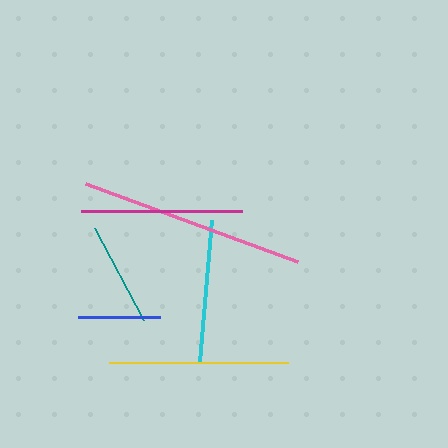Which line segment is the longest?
The pink line is the longest at approximately 225 pixels.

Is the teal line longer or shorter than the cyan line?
The cyan line is longer than the teal line.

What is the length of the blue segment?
The blue segment is approximately 82 pixels long.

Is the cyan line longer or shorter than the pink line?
The pink line is longer than the cyan line.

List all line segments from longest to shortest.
From longest to shortest: pink, yellow, magenta, cyan, teal, blue.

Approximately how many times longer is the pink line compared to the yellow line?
The pink line is approximately 1.3 times the length of the yellow line.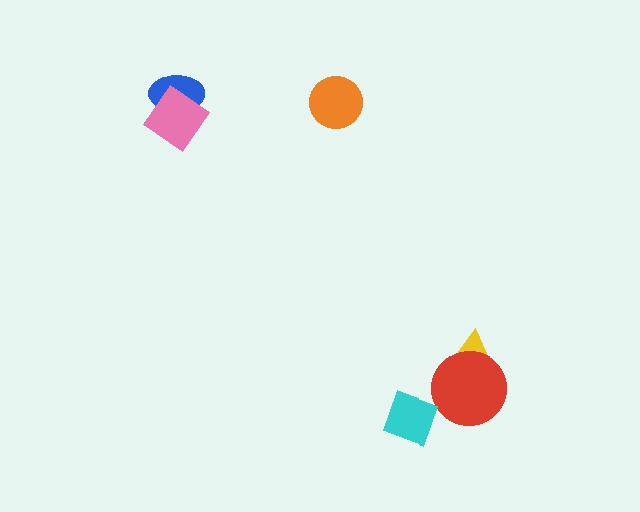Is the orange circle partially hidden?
No, no other shape covers it.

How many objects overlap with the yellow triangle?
1 object overlaps with the yellow triangle.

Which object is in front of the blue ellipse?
The pink diamond is in front of the blue ellipse.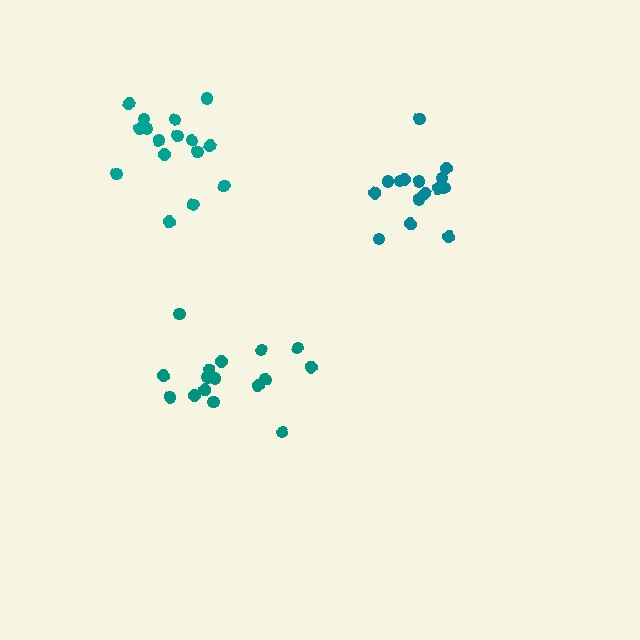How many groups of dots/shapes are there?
There are 3 groups.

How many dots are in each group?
Group 1: 16 dots, Group 2: 15 dots, Group 3: 17 dots (48 total).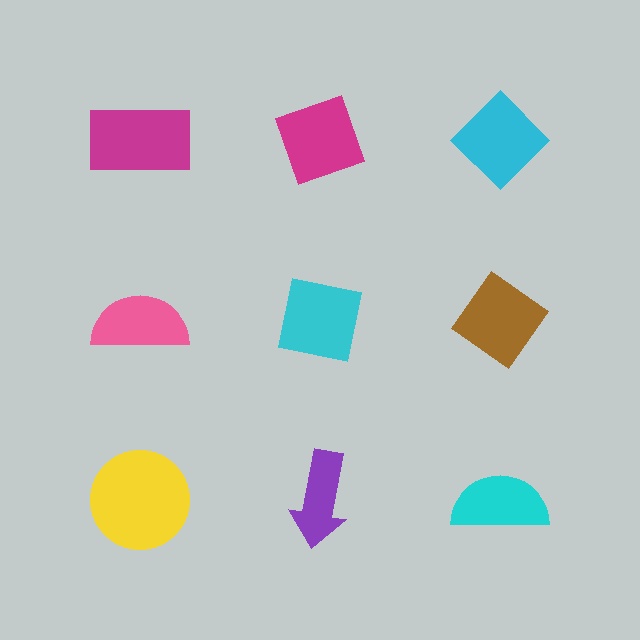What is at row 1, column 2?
A magenta diamond.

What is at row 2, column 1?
A pink semicircle.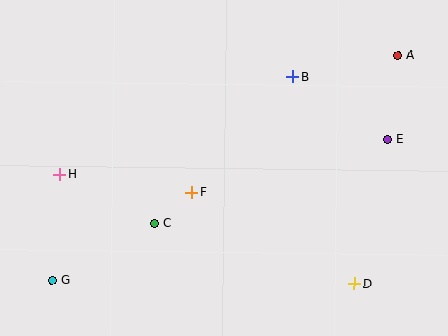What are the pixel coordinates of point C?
Point C is at (155, 223).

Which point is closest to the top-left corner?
Point H is closest to the top-left corner.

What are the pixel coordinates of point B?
Point B is at (293, 76).